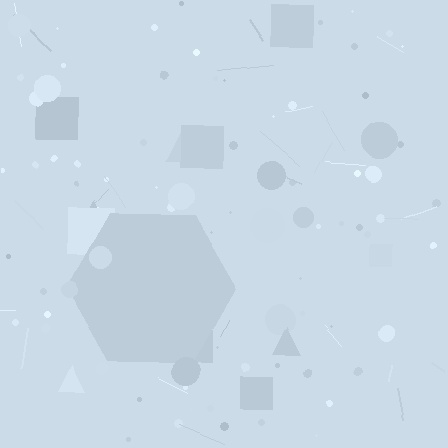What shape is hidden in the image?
A hexagon is hidden in the image.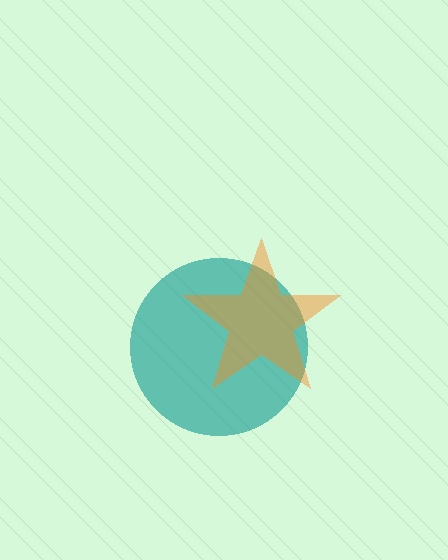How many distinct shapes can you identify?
There are 2 distinct shapes: a teal circle, an orange star.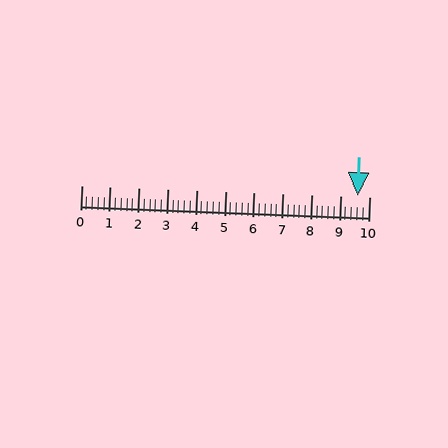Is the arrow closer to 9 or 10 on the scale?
The arrow is closer to 10.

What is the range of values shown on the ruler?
The ruler shows values from 0 to 10.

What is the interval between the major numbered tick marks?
The major tick marks are spaced 1 units apart.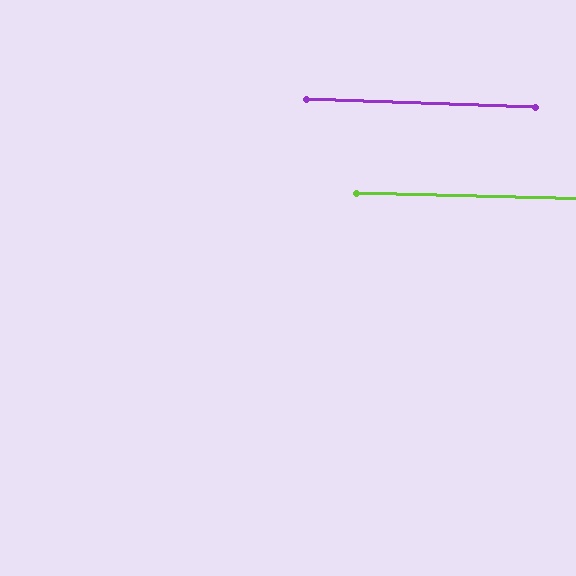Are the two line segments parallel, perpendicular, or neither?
Parallel — their directions differ by only 0.6°.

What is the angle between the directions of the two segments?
Approximately 1 degree.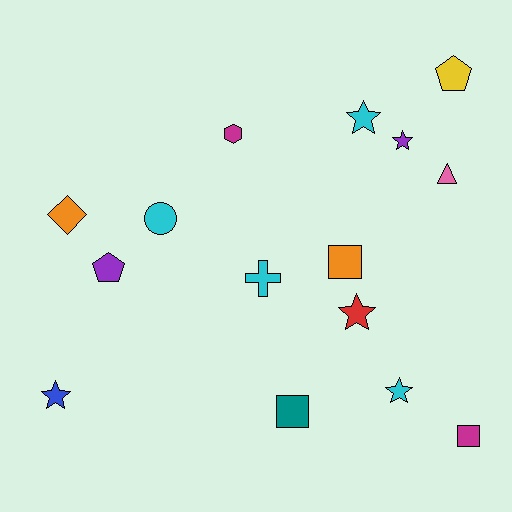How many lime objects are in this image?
There are no lime objects.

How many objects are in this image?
There are 15 objects.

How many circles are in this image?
There is 1 circle.